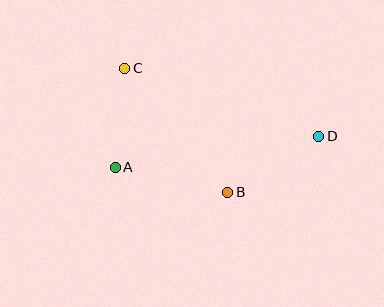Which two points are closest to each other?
Points A and C are closest to each other.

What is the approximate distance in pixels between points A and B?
The distance between A and B is approximately 116 pixels.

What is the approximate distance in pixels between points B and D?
The distance between B and D is approximately 107 pixels.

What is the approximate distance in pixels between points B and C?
The distance between B and C is approximately 161 pixels.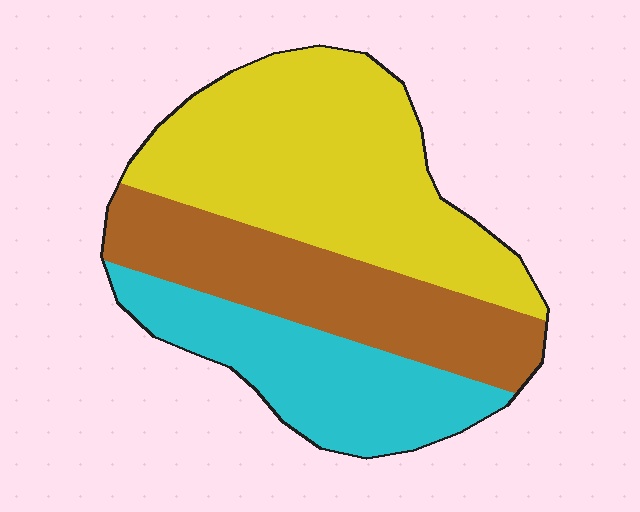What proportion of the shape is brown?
Brown takes up about one third (1/3) of the shape.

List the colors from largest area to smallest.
From largest to smallest: yellow, brown, cyan.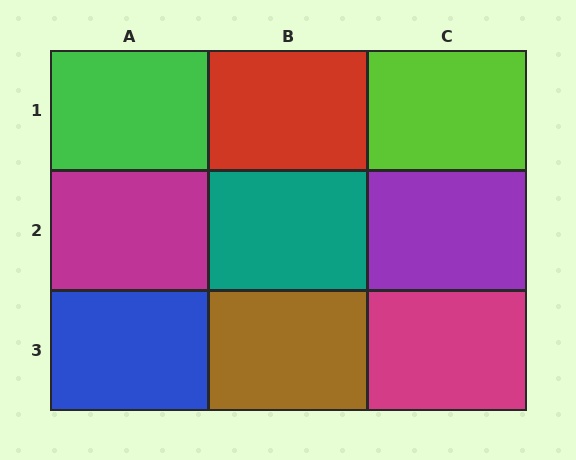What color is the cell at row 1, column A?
Green.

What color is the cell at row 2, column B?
Teal.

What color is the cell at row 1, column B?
Red.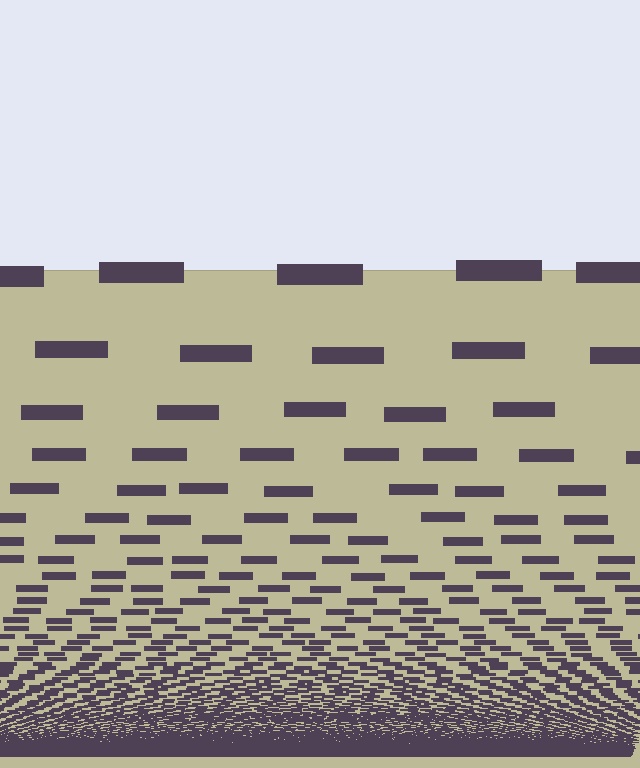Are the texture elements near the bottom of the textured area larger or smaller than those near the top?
Smaller. The gradient is inverted — elements near the bottom are smaller and denser.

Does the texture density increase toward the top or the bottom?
Density increases toward the bottom.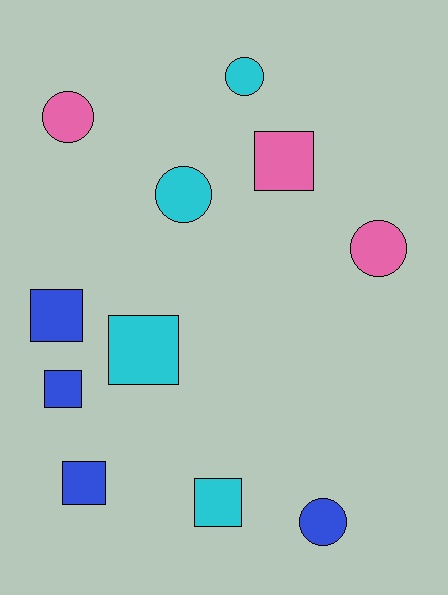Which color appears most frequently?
Blue, with 4 objects.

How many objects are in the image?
There are 11 objects.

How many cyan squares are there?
There are 2 cyan squares.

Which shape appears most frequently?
Square, with 6 objects.